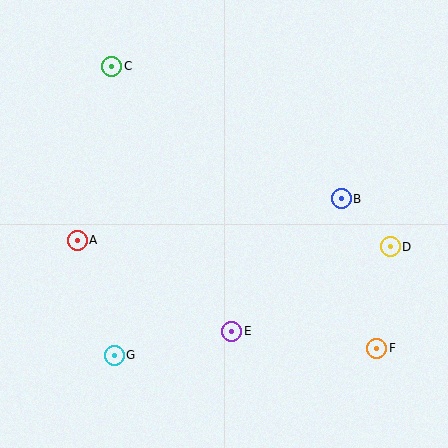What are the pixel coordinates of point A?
Point A is at (77, 240).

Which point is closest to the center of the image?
Point E at (232, 331) is closest to the center.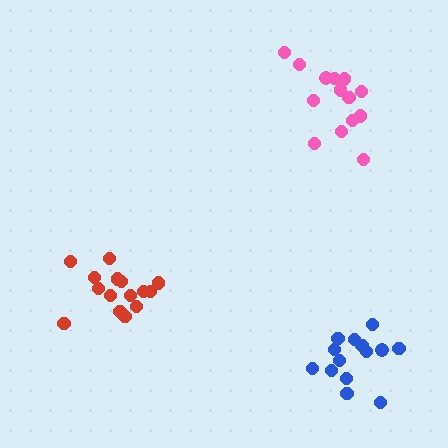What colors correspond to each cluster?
The clusters are colored: pink, blue, red.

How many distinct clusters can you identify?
There are 3 distinct clusters.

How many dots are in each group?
Group 1: 14 dots, Group 2: 14 dots, Group 3: 15 dots (43 total).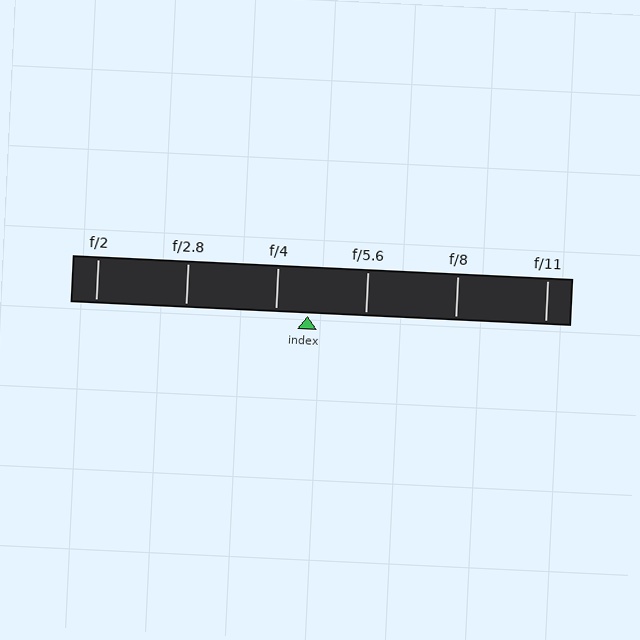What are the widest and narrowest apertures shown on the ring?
The widest aperture shown is f/2 and the narrowest is f/11.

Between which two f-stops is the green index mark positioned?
The index mark is between f/4 and f/5.6.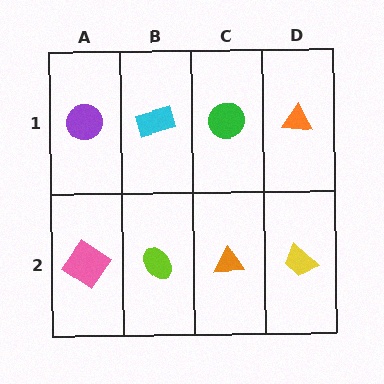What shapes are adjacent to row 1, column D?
A yellow trapezoid (row 2, column D), a green circle (row 1, column C).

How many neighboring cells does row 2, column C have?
3.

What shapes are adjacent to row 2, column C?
A green circle (row 1, column C), a lime ellipse (row 2, column B), a yellow trapezoid (row 2, column D).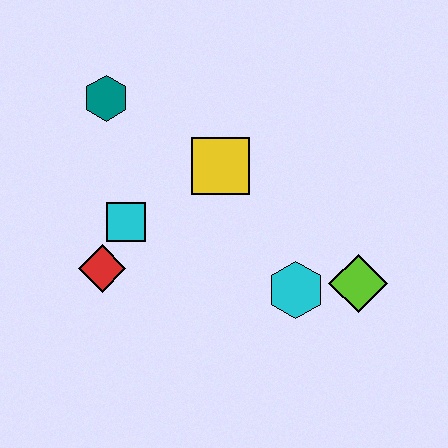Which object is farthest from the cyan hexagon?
The teal hexagon is farthest from the cyan hexagon.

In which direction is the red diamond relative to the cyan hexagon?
The red diamond is to the left of the cyan hexagon.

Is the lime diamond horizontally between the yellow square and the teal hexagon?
No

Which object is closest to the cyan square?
The red diamond is closest to the cyan square.